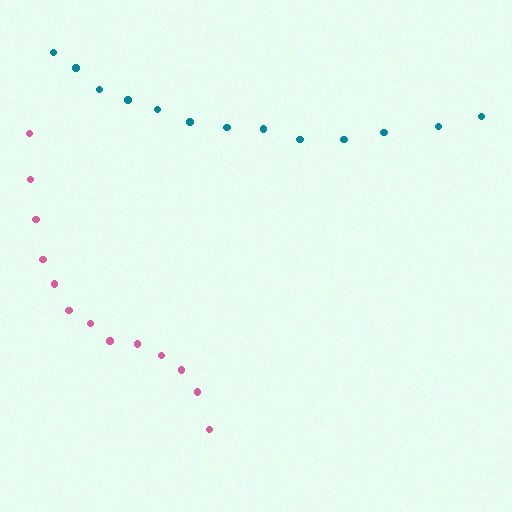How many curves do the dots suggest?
There are 2 distinct paths.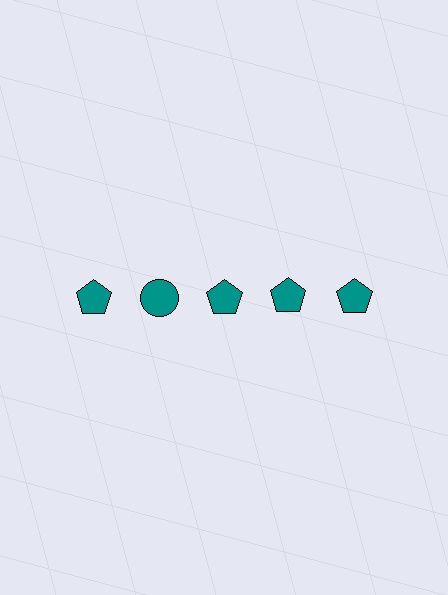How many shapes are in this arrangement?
There are 5 shapes arranged in a grid pattern.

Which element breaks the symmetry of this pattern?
The teal circle in the top row, second from left column breaks the symmetry. All other shapes are teal pentagons.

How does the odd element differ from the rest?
It has a different shape: circle instead of pentagon.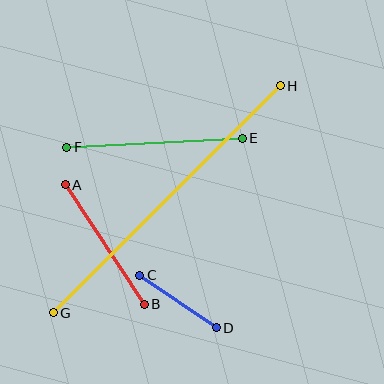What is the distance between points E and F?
The distance is approximately 175 pixels.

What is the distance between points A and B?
The distance is approximately 143 pixels.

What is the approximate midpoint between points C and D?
The midpoint is at approximately (178, 302) pixels.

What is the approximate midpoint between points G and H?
The midpoint is at approximately (167, 199) pixels.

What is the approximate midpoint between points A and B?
The midpoint is at approximately (105, 244) pixels.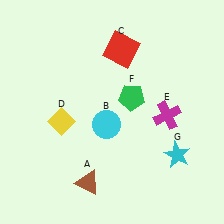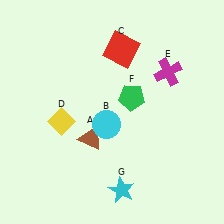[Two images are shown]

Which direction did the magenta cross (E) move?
The magenta cross (E) moved up.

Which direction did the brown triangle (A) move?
The brown triangle (A) moved up.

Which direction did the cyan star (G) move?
The cyan star (G) moved left.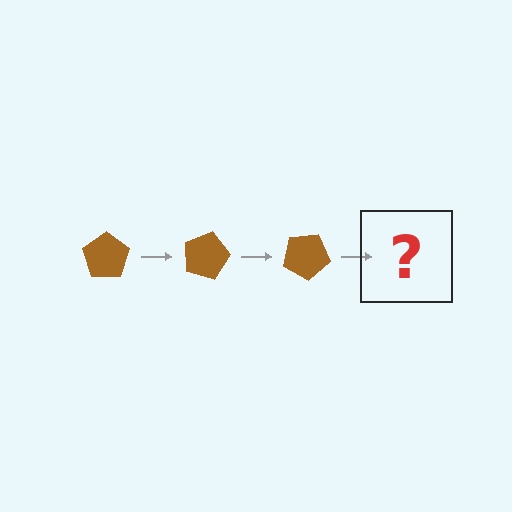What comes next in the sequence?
The next element should be a brown pentagon rotated 45 degrees.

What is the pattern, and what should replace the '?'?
The pattern is that the pentagon rotates 15 degrees each step. The '?' should be a brown pentagon rotated 45 degrees.